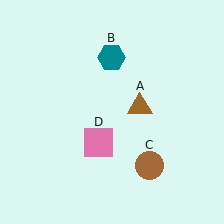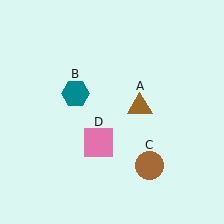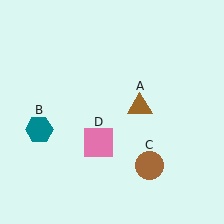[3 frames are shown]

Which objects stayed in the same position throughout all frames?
Brown triangle (object A) and brown circle (object C) and pink square (object D) remained stationary.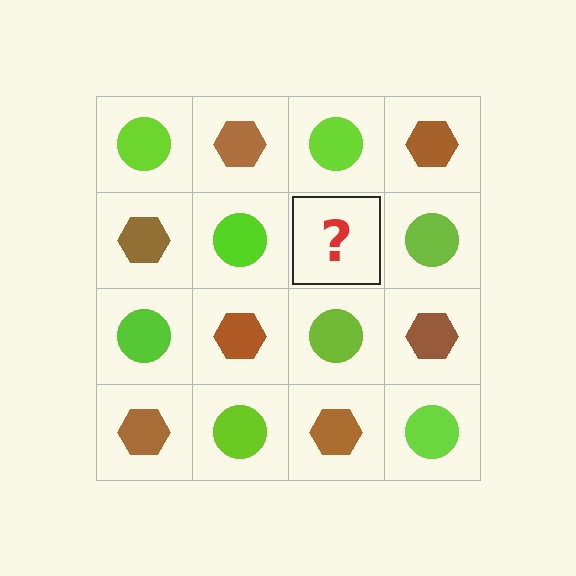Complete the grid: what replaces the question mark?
The question mark should be replaced with a brown hexagon.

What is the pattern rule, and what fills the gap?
The rule is that it alternates lime circle and brown hexagon in a checkerboard pattern. The gap should be filled with a brown hexagon.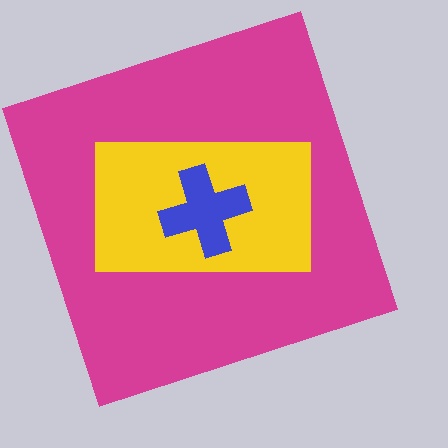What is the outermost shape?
The magenta square.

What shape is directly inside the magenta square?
The yellow rectangle.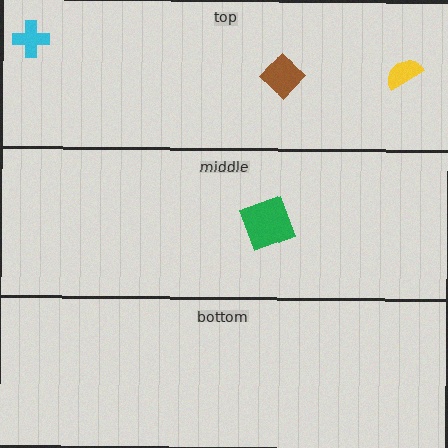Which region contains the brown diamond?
The top region.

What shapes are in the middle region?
The green square.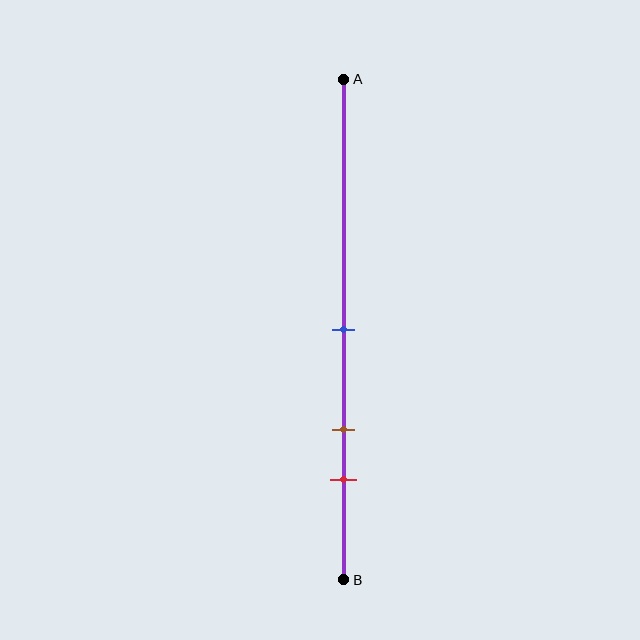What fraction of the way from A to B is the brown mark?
The brown mark is approximately 70% (0.7) of the way from A to B.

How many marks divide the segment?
There are 3 marks dividing the segment.